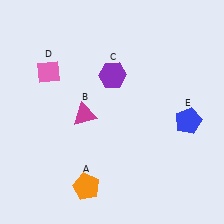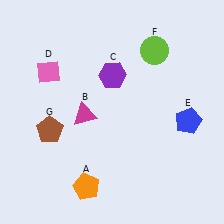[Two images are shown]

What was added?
A lime circle (F), a brown pentagon (G) were added in Image 2.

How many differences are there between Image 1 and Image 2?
There are 2 differences between the two images.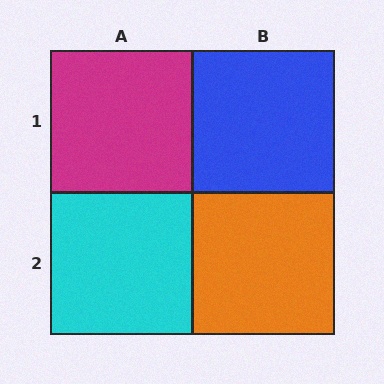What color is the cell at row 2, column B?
Orange.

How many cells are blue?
1 cell is blue.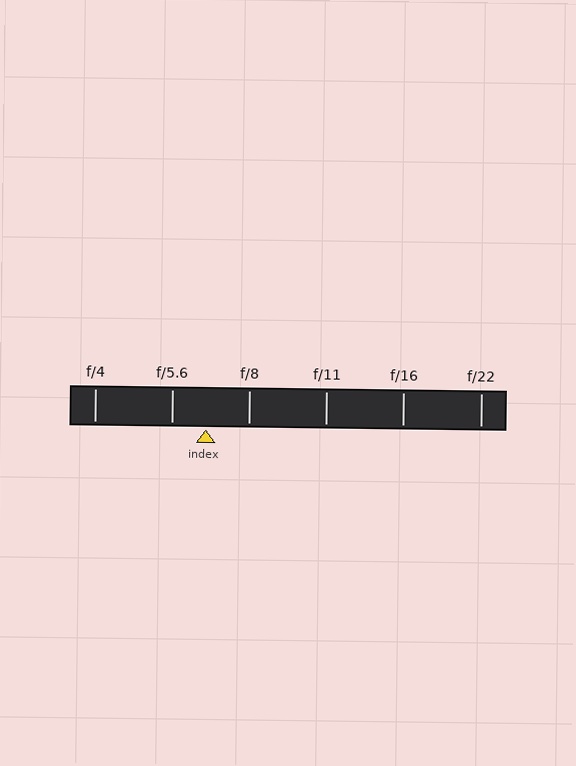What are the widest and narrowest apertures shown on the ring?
The widest aperture shown is f/4 and the narrowest is f/22.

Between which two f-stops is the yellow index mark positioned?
The index mark is between f/5.6 and f/8.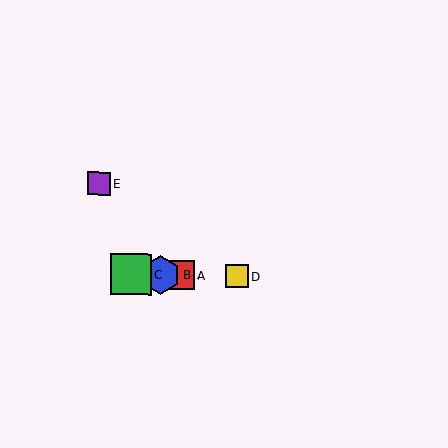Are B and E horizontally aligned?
No, B is at y≈275 and E is at y≈184.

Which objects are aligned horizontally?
Objects A, B, C, D are aligned horizontally.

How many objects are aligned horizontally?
4 objects (A, B, C, D) are aligned horizontally.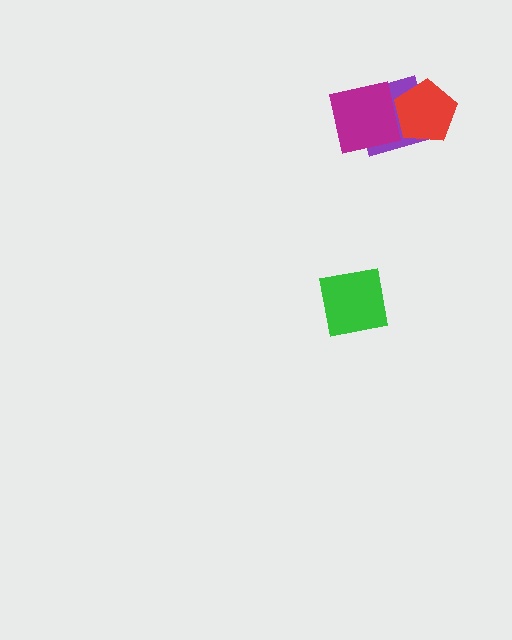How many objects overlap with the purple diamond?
2 objects overlap with the purple diamond.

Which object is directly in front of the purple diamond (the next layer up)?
The magenta square is directly in front of the purple diamond.